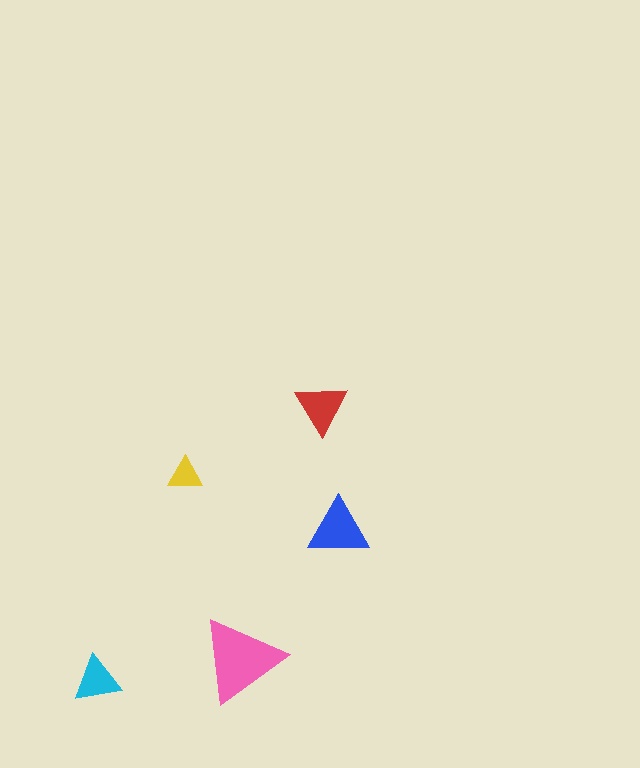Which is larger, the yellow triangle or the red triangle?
The red one.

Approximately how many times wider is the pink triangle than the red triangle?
About 1.5 times wider.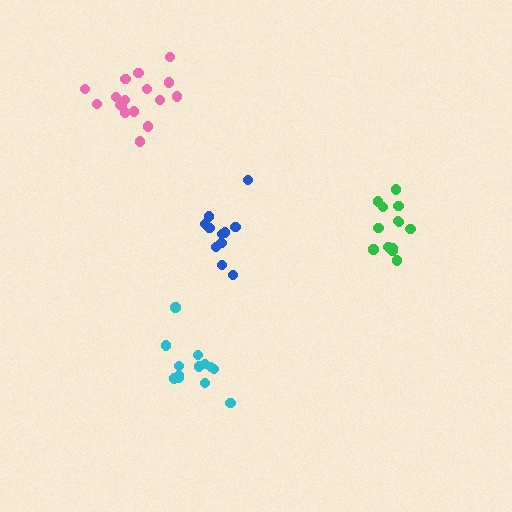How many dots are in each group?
Group 1: 11 dots, Group 2: 13 dots, Group 3: 17 dots, Group 4: 13 dots (54 total).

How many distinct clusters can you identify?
There are 4 distinct clusters.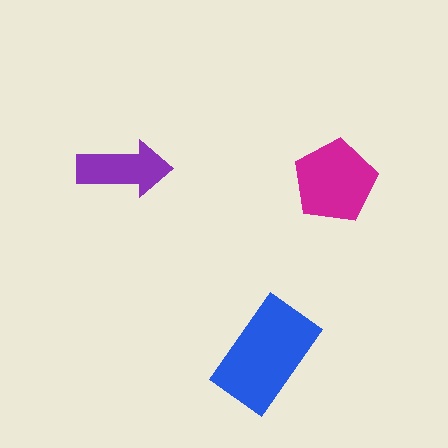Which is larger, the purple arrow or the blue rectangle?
The blue rectangle.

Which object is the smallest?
The purple arrow.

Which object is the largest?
The blue rectangle.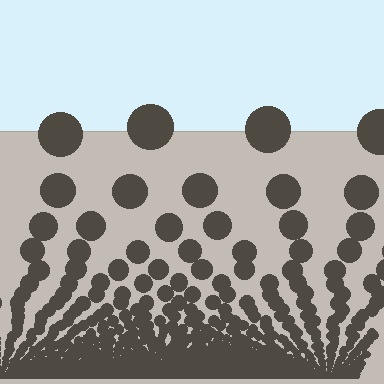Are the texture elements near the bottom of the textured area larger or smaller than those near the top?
Smaller. The gradient is inverted — elements near the bottom are smaller and denser.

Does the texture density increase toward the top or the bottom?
Density increases toward the bottom.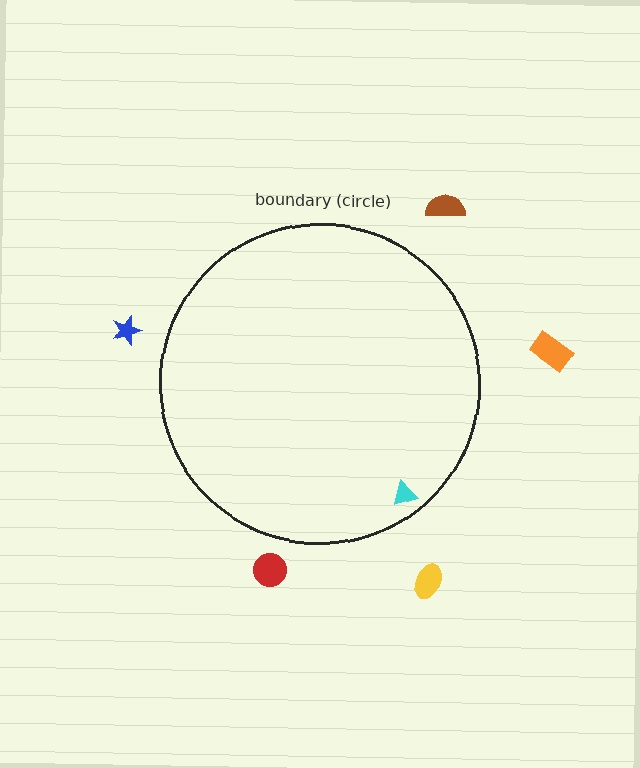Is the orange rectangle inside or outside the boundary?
Outside.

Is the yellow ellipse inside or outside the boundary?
Outside.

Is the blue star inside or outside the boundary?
Outside.